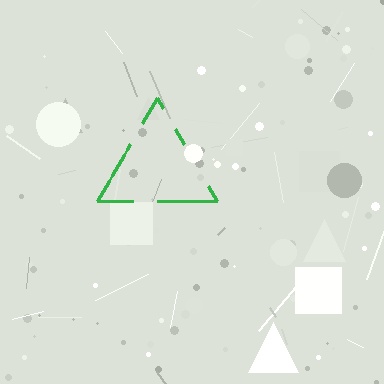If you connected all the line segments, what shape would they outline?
They would outline a triangle.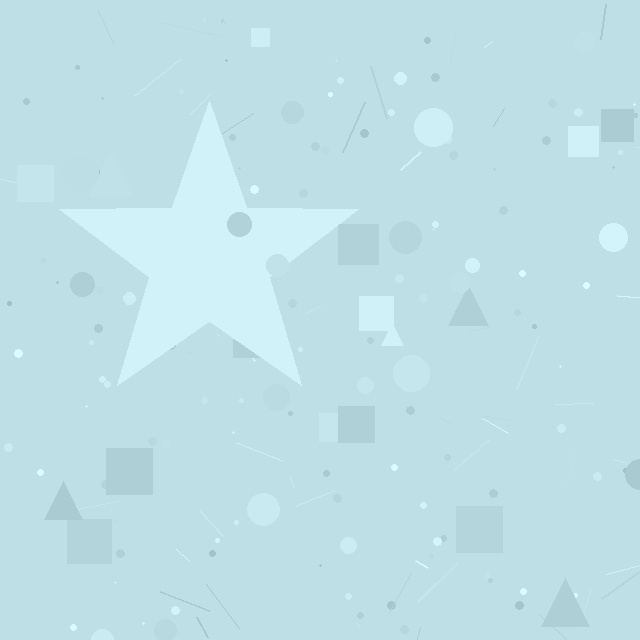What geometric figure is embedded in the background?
A star is embedded in the background.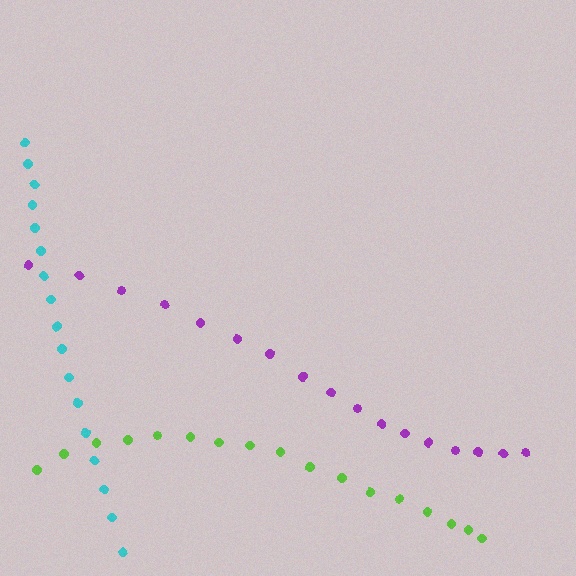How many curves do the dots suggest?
There are 3 distinct paths.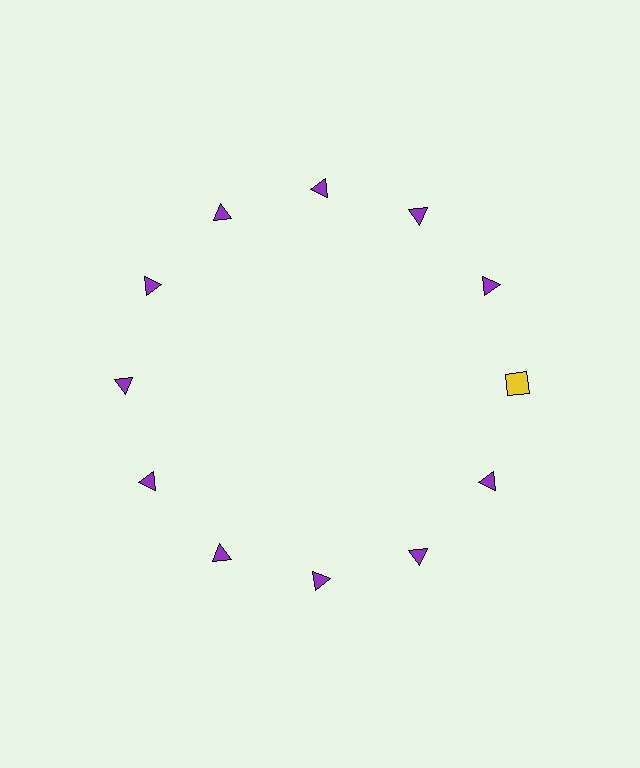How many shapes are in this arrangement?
There are 12 shapes arranged in a ring pattern.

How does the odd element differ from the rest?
It differs in both color (yellow instead of purple) and shape (square instead of triangle).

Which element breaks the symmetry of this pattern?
The yellow square at roughly the 3 o'clock position breaks the symmetry. All other shapes are purple triangles.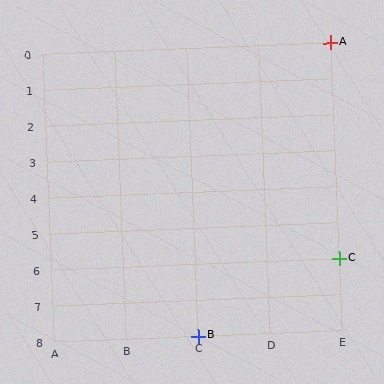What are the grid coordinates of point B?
Point B is at grid coordinates (C, 8).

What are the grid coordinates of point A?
Point A is at grid coordinates (E, 0).